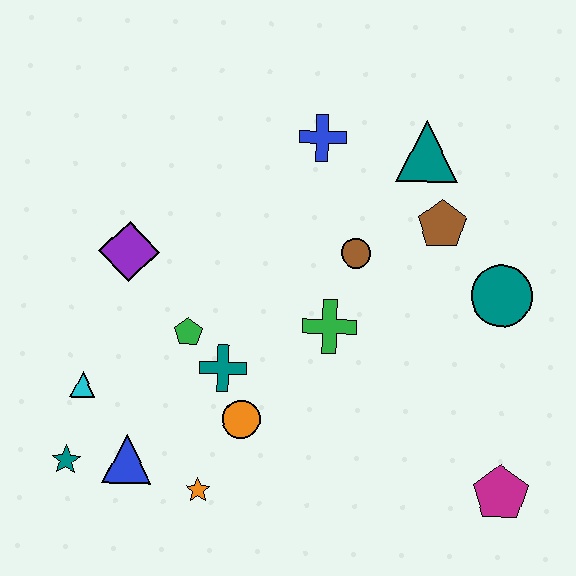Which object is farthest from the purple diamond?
The magenta pentagon is farthest from the purple diamond.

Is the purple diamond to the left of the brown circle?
Yes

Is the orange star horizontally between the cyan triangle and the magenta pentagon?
Yes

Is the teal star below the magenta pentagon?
No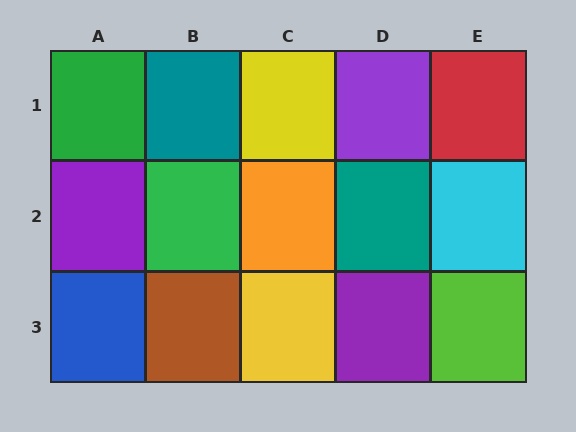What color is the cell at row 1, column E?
Red.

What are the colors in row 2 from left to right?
Purple, green, orange, teal, cyan.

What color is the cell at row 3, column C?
Yellow.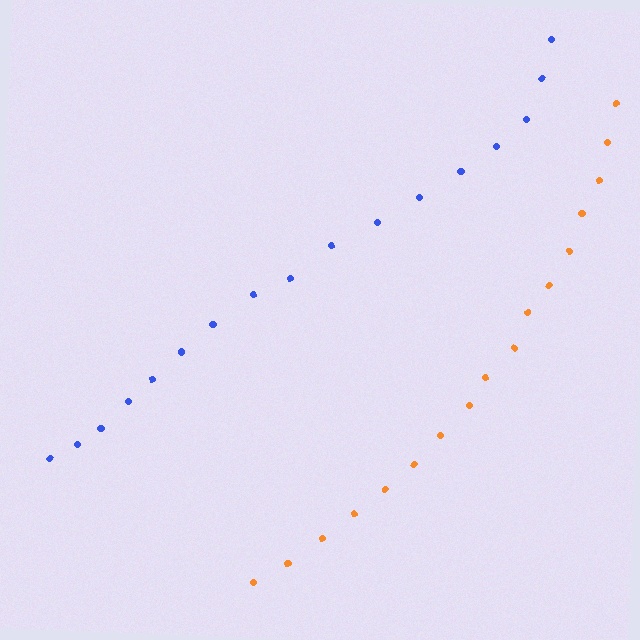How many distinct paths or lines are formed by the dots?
There are 2 distinct paths.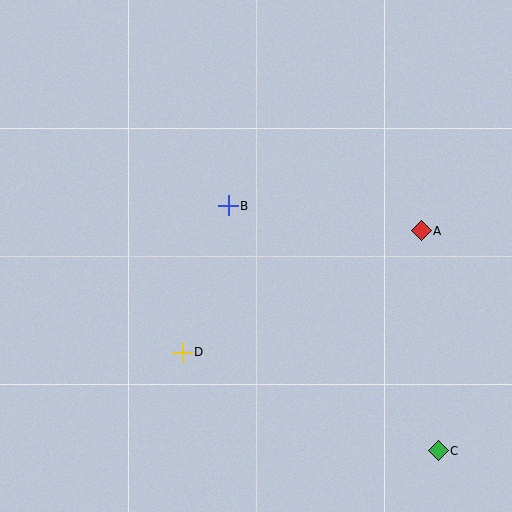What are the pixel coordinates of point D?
Point D is at (182, 352).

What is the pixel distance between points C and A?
The distance between C and A is 220 pixels.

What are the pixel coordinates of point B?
Point B is at (228, 206).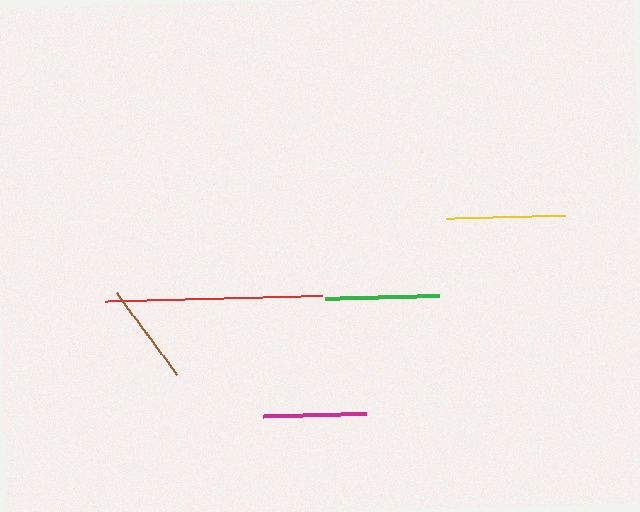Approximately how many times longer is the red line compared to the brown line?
The red line is approximately 2.1 times the length of the brown line.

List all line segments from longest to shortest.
From longest to shortest: red, yellow, green, magenta, brown.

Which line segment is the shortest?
The brown line is the shortest at approximately 101 pixels.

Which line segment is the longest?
The red line is the longest at approximately 217 pixels.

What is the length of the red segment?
The red segment is approximately 217 pixels long.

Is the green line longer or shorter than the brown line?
The green line is longer than the brown line.